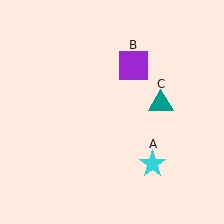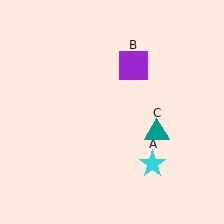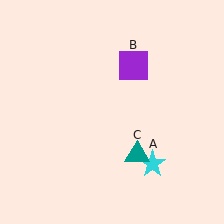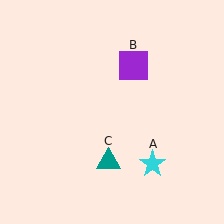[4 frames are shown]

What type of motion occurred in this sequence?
The teal triangle (object C) rotated clockwise around the center of the scene.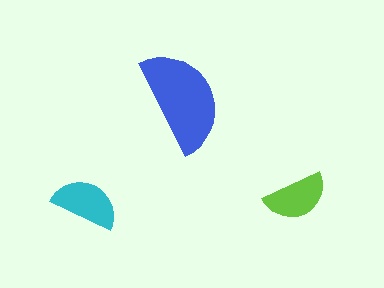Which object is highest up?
The blue semicircle is topmost.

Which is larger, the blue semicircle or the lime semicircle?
The blue one.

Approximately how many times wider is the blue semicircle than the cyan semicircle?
About 1.5 times wider.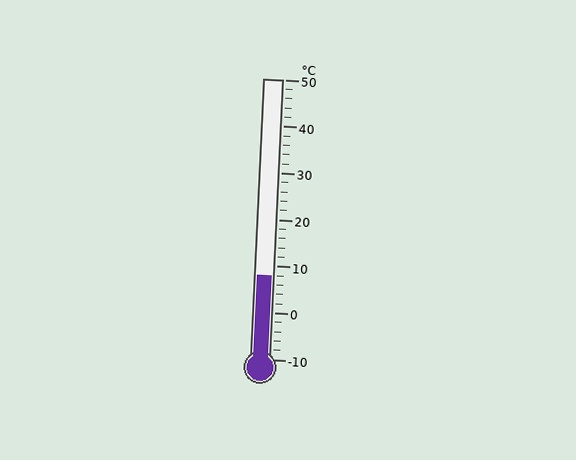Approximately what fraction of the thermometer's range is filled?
The thermometer is filled to approximately 30% of its range.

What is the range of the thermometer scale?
The thermometer scale ranges from -10°C to 50°C.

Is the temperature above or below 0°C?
The temperature is above 0°C.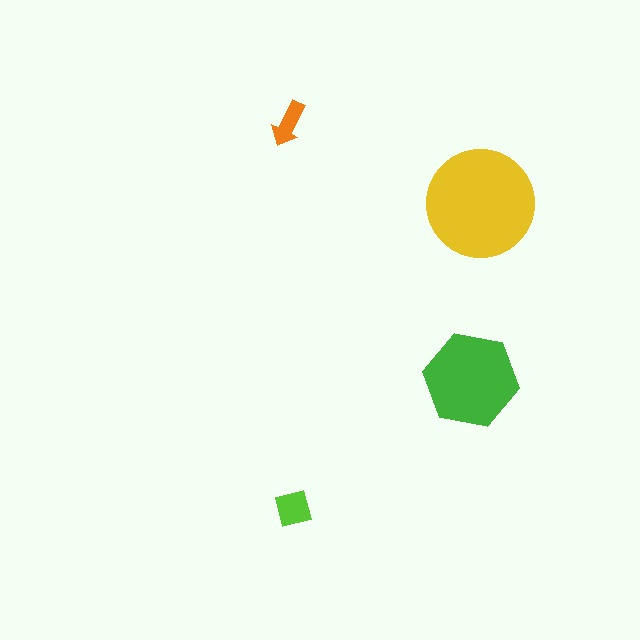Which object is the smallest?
The orange arrow.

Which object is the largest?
The yellow circle.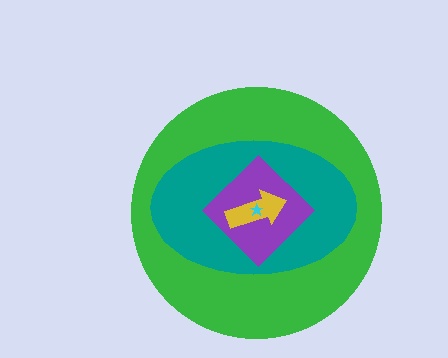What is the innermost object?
The cyan star.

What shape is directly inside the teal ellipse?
The purple diamond.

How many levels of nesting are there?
5.